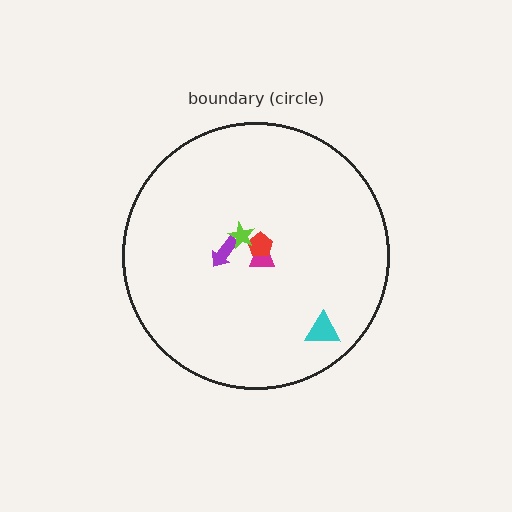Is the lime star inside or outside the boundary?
Inside.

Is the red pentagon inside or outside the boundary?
Inside.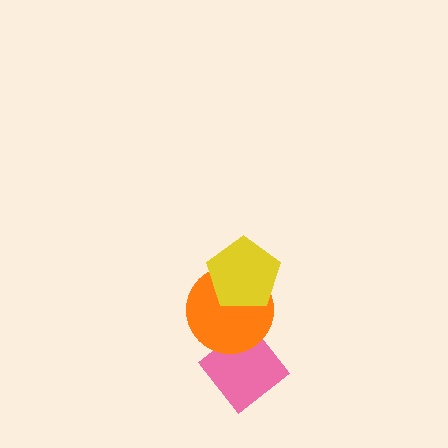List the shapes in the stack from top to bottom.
From top to bottom: the yellow pentagon, the orange circle, the pink diamond.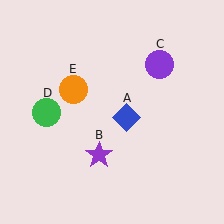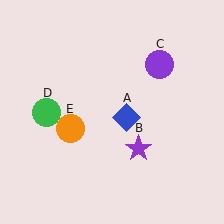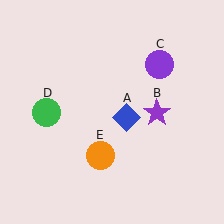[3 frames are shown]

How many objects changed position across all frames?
2 objects changed position: purple star (object B), orange circle (object E).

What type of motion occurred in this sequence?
The purple star (object B), orange circle (object E) rotated counterclockwise around the center of the scene.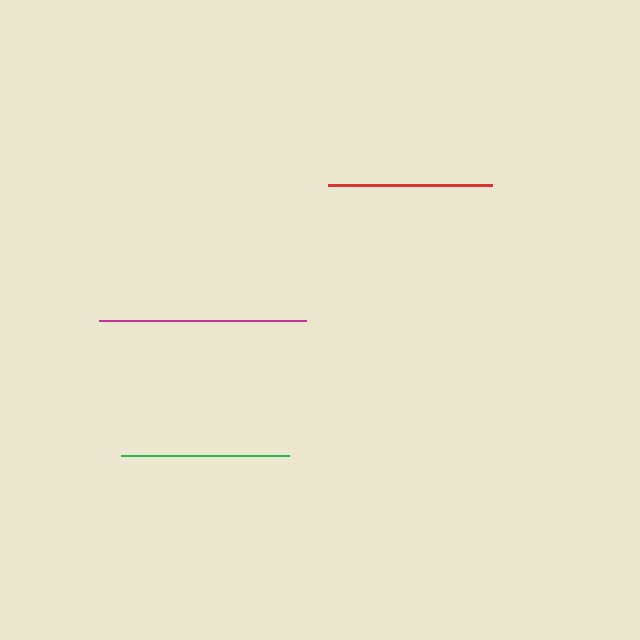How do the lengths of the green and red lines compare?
The green and red lines are approximately the same length.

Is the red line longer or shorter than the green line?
The green line is longer than the red line.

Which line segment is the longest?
The magenta line is the longest at approximately 207 pixels.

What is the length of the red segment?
The red segment is approximately 164 pixels long.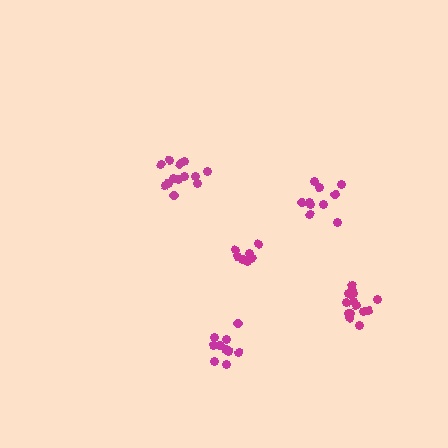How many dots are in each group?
Group 1: 8 dots, Group 2: 10 dots, Group 3: 14 dots, Group 4: 10 dots, Group 5: 13 dots (55 total).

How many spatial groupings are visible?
There are 5 spatial groupings.